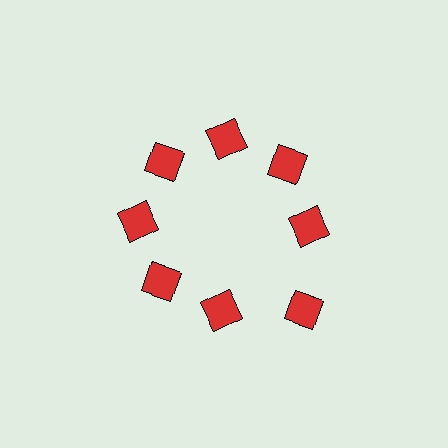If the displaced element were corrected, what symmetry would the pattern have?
It would have 8-fold rotational symmetry — the pattern would map onto itself every 45 degrees.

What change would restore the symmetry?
The symmetry would be restored by moving it inward, back onto the ring so that all 8 squares sit at equal angles and equal distance from the center.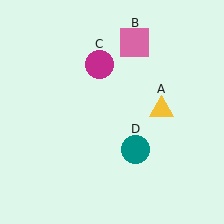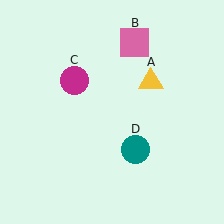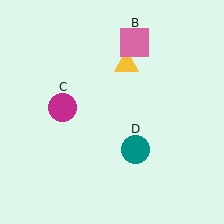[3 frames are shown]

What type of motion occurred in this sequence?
The yellow triangle (object A), magenta circle (object C) rotated counterclockwise around the center of the scene.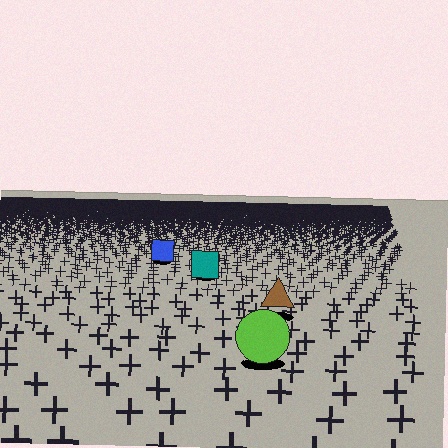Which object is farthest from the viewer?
The blue square is farthest from the viewer. It appears smaller and the ground texture around it is denser.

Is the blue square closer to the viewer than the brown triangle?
No. The brown triangle is closer — you can tell from the texture gradient: the ground texture is coarser near it.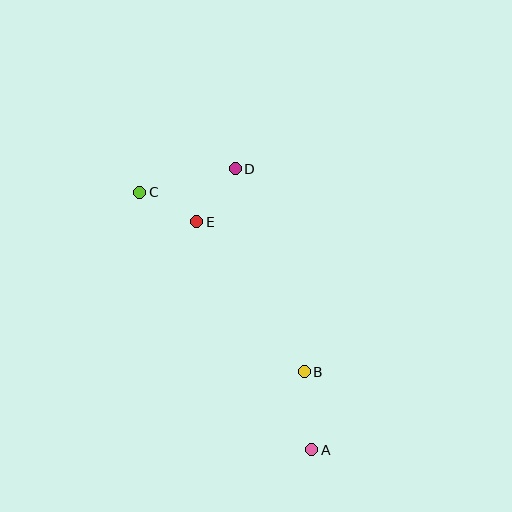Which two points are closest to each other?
Points C and E are closest to each other.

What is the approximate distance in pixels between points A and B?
The distance between A and B is approximately 78 pixels.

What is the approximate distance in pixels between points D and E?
The distance between D and E is approximately 65 pixels.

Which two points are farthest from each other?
Points A and C are farthest from each other.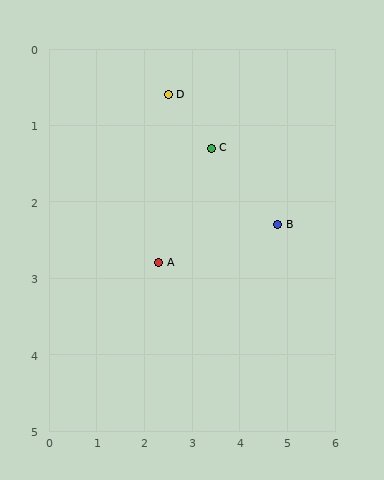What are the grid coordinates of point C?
Point C is at approximately (3.4, 1.3).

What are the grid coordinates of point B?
Point B is at approximately (4.8, 2.3).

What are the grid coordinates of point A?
Point A is at approximately (2.3, 2.8).